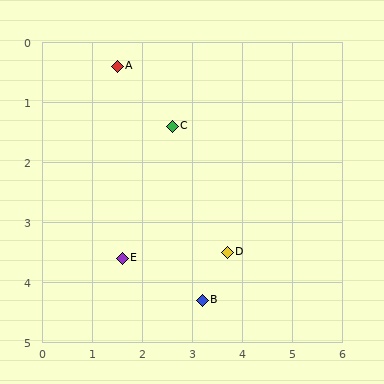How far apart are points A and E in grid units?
Points A and E are about 3.2 grid units apart.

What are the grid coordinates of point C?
Point C is at approximately (2.6, 1.4).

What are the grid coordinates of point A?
Point A is at approximately (1.5, 0.4).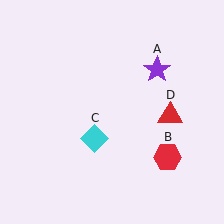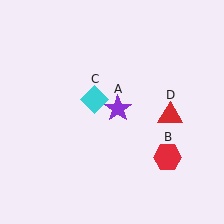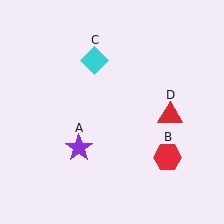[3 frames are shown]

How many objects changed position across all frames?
2 objects changed position: purple star (object A), cyan diamond (object C).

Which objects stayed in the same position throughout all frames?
Red hexagon (object B) and red triangle (object D) remained stationary.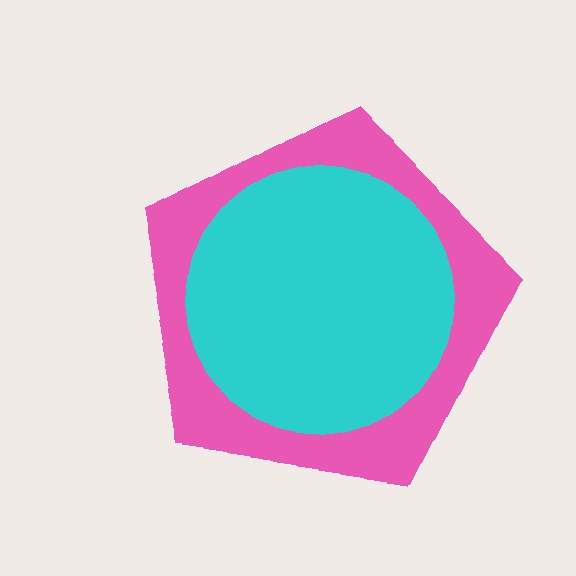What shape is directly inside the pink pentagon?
The cyan circle.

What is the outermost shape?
The pink pentagon.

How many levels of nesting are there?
2.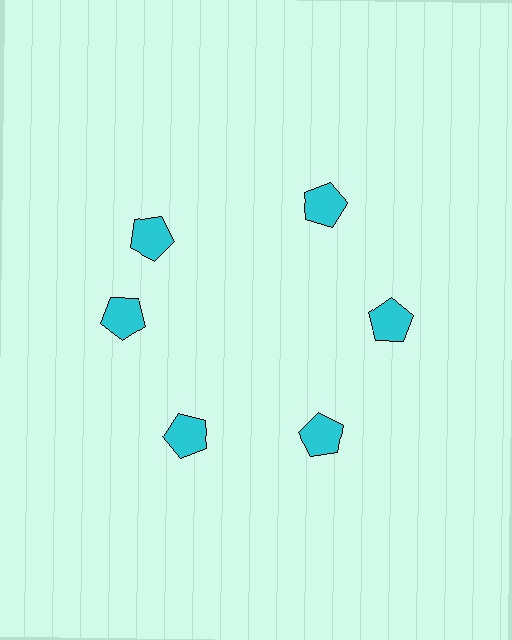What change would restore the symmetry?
The symmetry would be restored by rotating it back into even spacing with its neighbors so that all 6 pentagons sit at equal angles and equal distance from the center.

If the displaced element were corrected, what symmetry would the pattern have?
It would have 6-fold rotational symmetry — the pattern would map onto itself every 60 degrees.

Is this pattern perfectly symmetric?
No. The 6 cyan pentagons are arranged in a ring, but one element near the 11 o'clock position is rotated out of alignment along the ring, breaking the 6-fold rotational symmetry.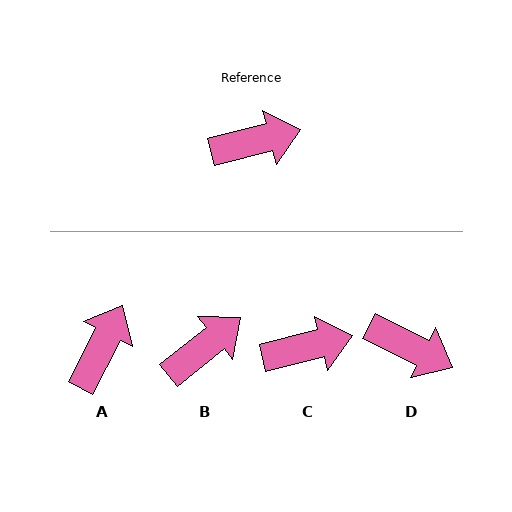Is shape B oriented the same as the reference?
No, it is off by about 25 degrees.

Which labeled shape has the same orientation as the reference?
C.